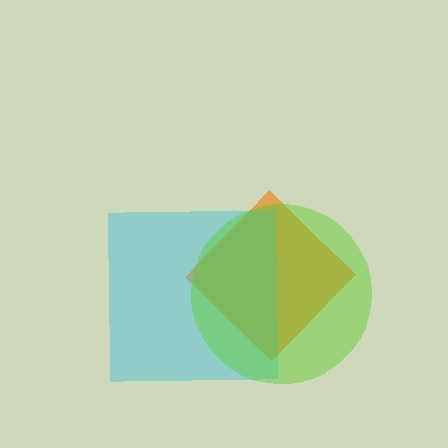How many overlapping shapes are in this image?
There are 3 overlapping shapes in the image.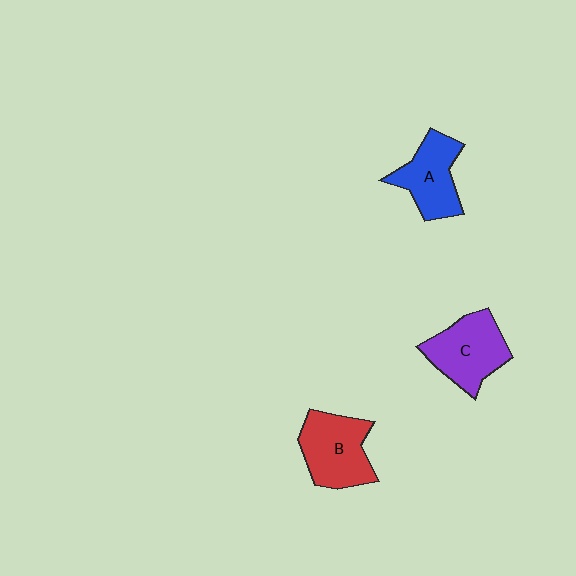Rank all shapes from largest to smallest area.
From largest to smallest: B (red), C (purple), A (blue).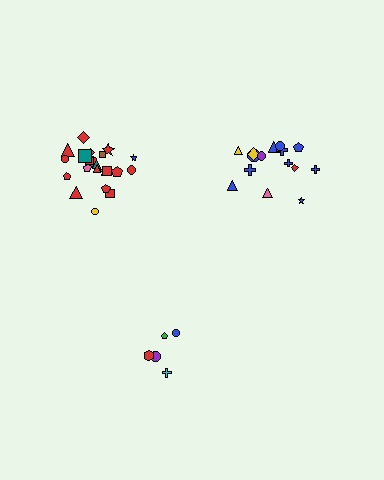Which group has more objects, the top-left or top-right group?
The top-left group.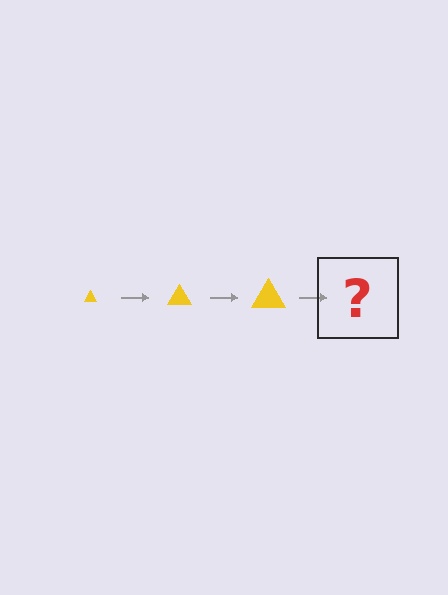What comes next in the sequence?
The next element should be a yellow triangle, larger than the previous one.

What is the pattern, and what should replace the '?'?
The pattern is that the triangle gets progressively larger each step. The '?' should be a yellow triangle, larger than the previous one.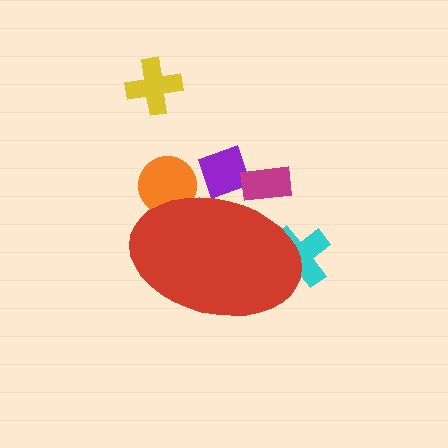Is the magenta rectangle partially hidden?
Yes, the magenta rectangle is partially hidden behind the red ellipse.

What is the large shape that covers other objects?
A red ellipse.